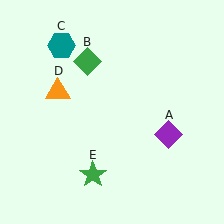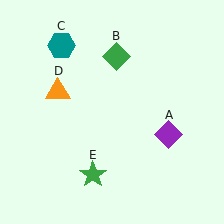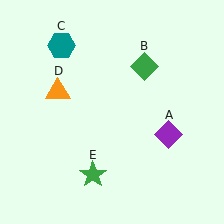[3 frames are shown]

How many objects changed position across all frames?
1 object changed position: green diamond (object B).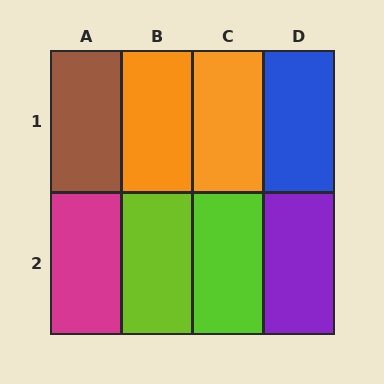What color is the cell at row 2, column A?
Magenta.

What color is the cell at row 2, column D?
Purple.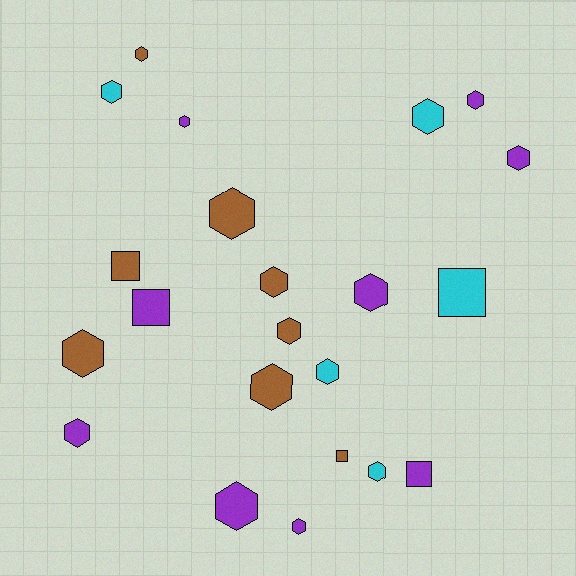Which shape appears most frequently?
Hexagon, with 17 objects.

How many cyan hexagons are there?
There are 4 cyan hexagons.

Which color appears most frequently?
Purple, with 9 objects.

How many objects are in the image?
There are 22 objects.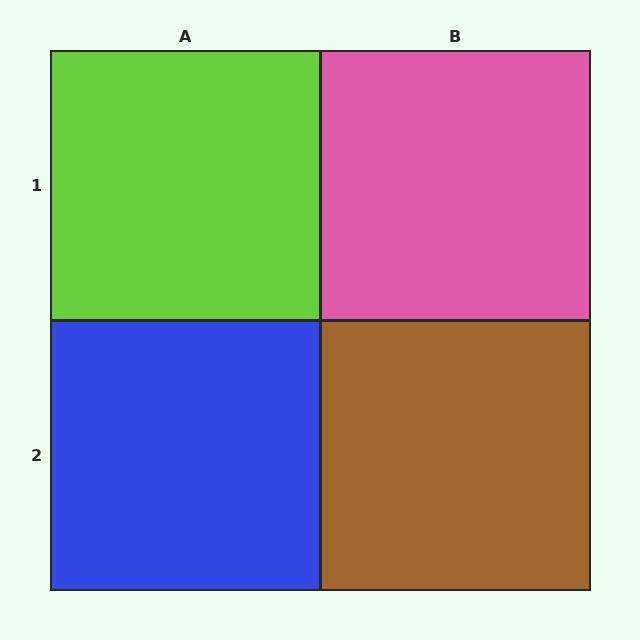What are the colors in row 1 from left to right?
Lime, pink.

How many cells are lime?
1 cell is lime.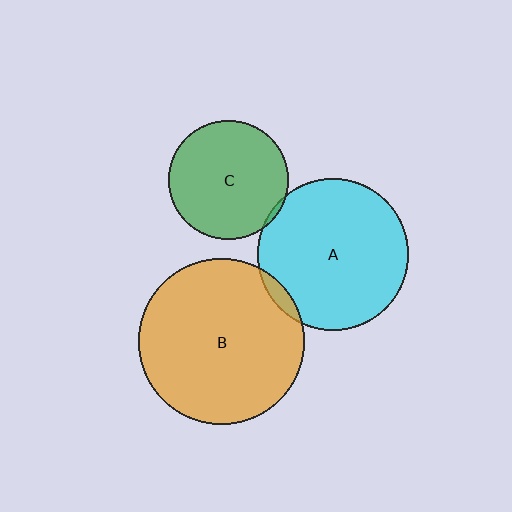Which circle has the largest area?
Circle B (orange).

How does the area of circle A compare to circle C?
Approximately 1.6 times.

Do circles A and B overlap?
Yes.